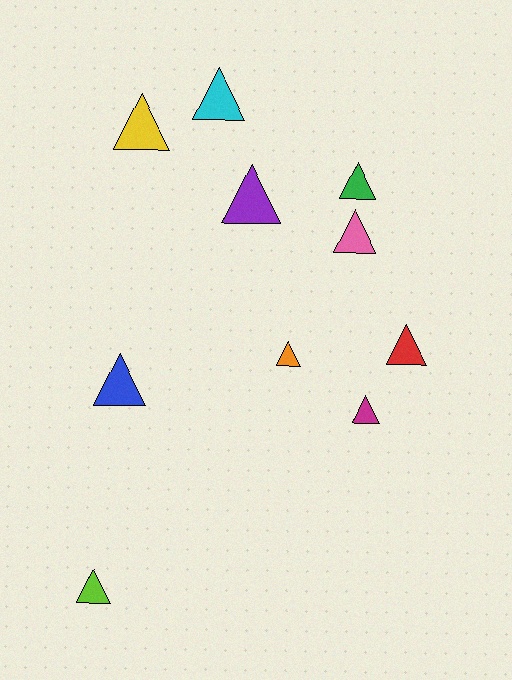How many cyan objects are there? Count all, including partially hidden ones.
There is 1 cyan object.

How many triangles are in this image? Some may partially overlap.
There are 10 triangles.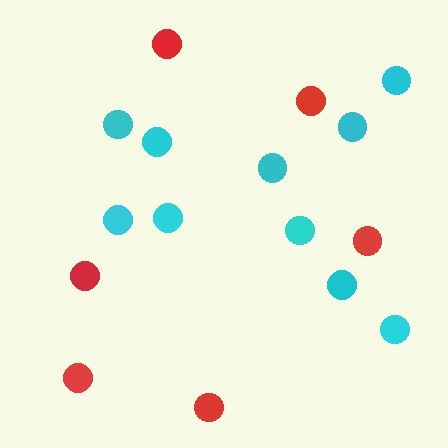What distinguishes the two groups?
There are 2 groups: one group of red circles (6) and one group of cyan circles (10).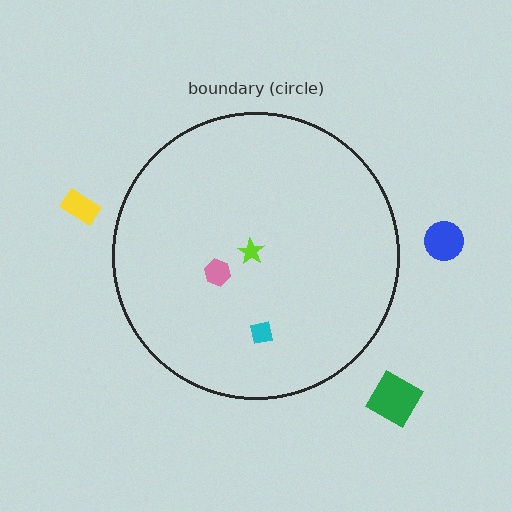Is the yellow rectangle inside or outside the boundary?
Outside.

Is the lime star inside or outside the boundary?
Inside.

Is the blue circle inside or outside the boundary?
Outside.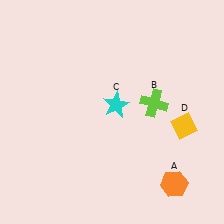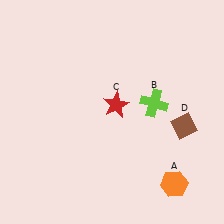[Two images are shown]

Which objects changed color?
C changed from cyan to red. D changed from yellow to brown.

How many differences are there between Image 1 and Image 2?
There are 2 differences between the two images.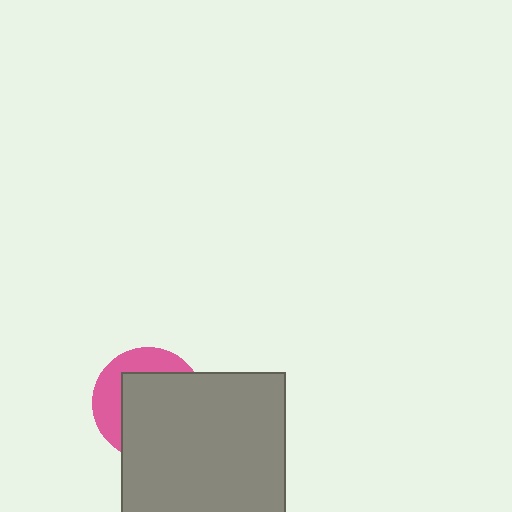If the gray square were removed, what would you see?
You would see the complete pink circle.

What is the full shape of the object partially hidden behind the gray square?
The partially hidden object is a pink circle.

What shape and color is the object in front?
The object in front is a gray square.